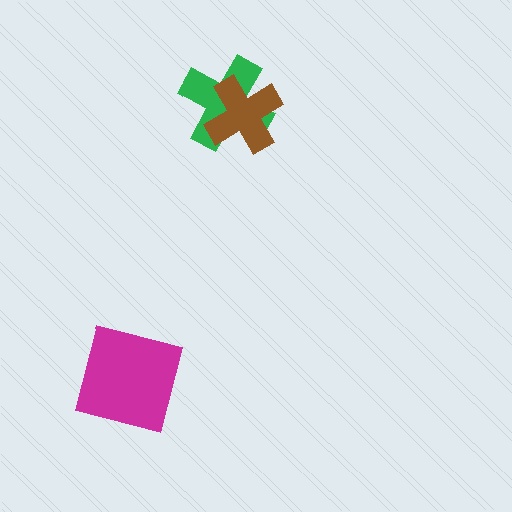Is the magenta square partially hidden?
No, no other shape covers it.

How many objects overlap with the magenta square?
0 objects overlap with the magenta square.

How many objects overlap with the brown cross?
1 object overlaps with the brown cross.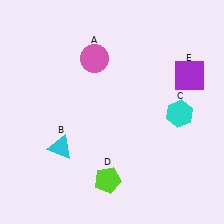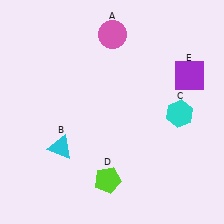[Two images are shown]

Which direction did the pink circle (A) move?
The pink circle (A) moved up.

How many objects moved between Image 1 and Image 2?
1 object moved between the two images.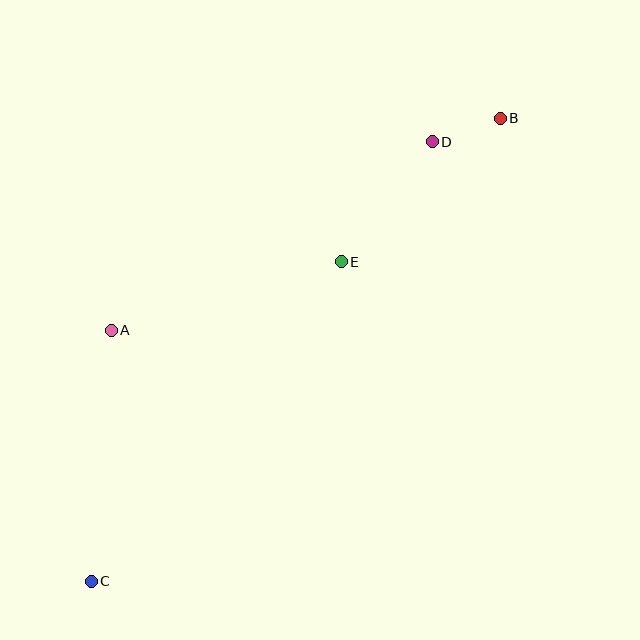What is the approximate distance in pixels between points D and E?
The distance between D and E is approximately 151 pixels.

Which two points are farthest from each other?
Points B and C are farthest from each other.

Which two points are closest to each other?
Points B and D are closest to each other.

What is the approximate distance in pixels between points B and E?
The distance between B and E is approximately 215 pixels.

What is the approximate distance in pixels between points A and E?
The distance between A and E is approximately 240 pixels.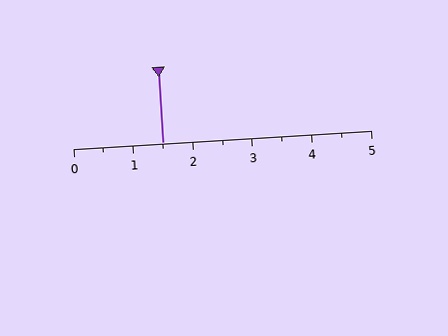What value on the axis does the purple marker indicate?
The marker indicates approximately 1.5.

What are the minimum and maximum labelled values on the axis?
The axis runs from 0 to 5.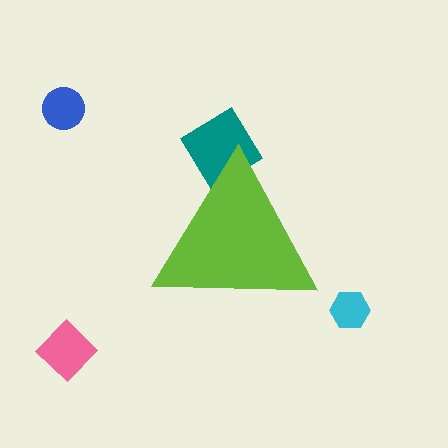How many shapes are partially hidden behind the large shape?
1 shape is partially hidden.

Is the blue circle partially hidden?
No, the blue circle is fully visible.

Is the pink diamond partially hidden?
No, the pink diamond is fully visible.